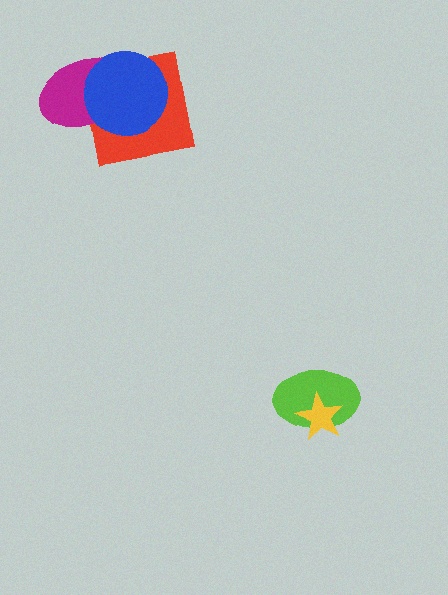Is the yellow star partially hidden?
No, no other shape covers it.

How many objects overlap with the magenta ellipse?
2 objects overlap with the magenta ellipse.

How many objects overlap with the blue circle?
2 objects overlap with the blue circle.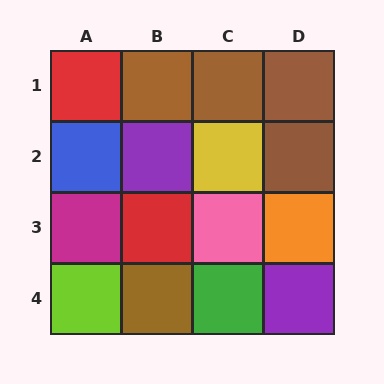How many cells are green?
1 cell is green.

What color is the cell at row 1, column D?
Brown.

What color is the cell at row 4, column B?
Brown.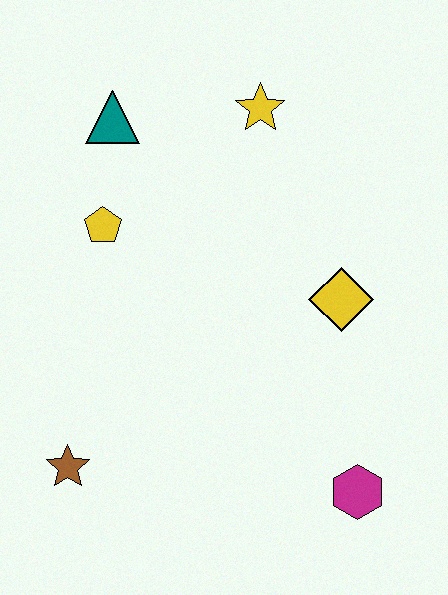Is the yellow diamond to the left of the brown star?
No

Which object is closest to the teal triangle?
The yellow pentagon is closest to the teal triangle.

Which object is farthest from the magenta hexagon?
The teal triangle is farthest from the magenta hexagon.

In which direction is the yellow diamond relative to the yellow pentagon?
The yellow diamond is to the right of the yellow pentagon.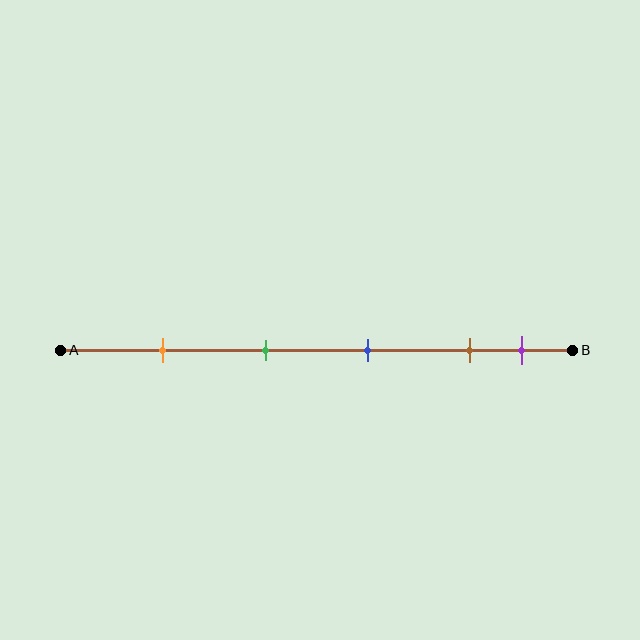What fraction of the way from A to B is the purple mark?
The purple mark is approximately 90% (0.9) of the way from A to B.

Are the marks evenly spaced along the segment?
No, the marks are not evenly spaced.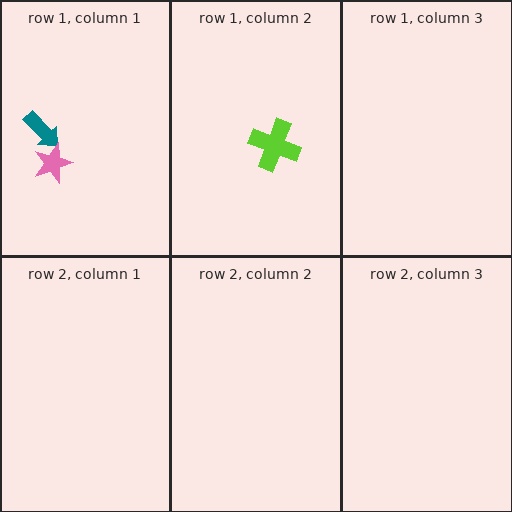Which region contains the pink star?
The row 1, column 1 region.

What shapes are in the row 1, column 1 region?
The teal arrow, the pink star.